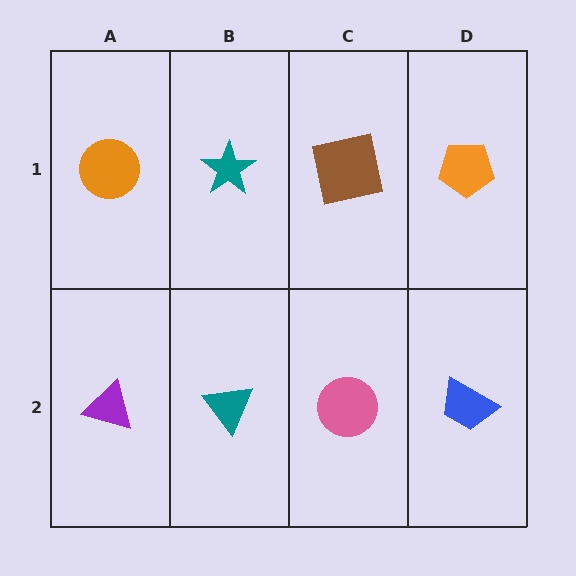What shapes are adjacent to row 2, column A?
An orange circle (row 1, column A), a teal triangle (row 2, column B).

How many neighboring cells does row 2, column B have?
3.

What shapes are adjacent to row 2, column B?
A teal star (row 1, column B), a purple triangle (row 2, column A), a pink circle (row 2, column C).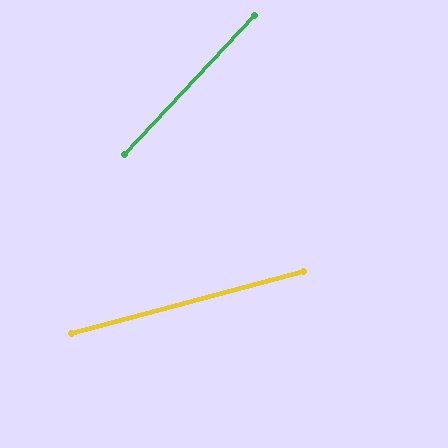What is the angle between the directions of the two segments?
Approximately 32 degrees.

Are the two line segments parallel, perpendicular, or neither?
Neither parallel nor perpendicular — they differ by about 32°.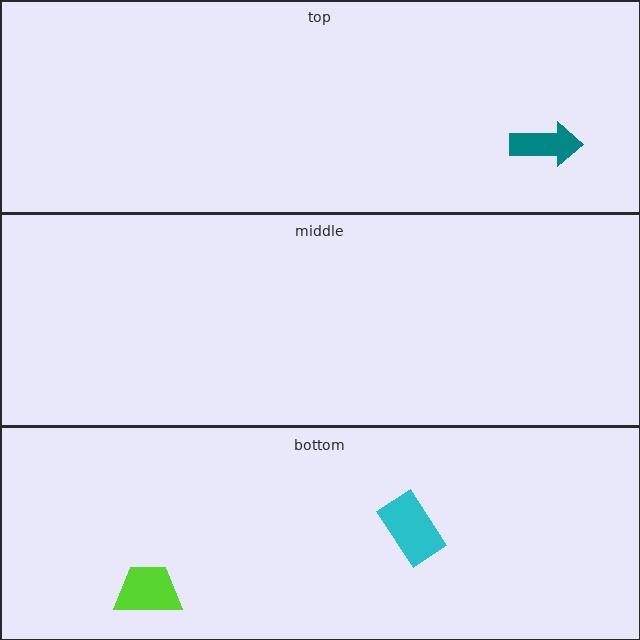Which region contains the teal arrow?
The top region.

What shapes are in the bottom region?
The cyan rectangle, the lime trapezoid.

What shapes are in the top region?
The teal arrow.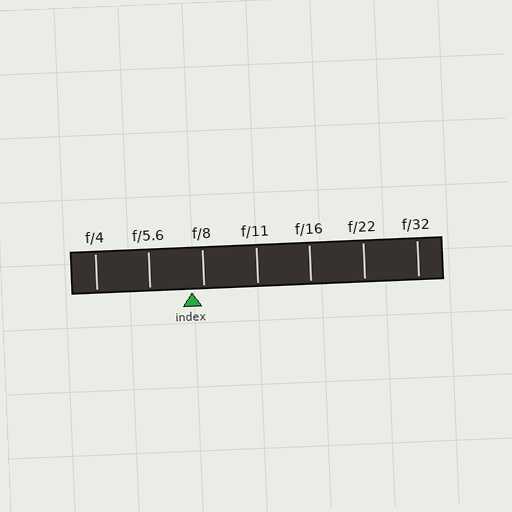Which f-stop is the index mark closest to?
The index mark is closest to f/8.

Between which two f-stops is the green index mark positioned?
The index mark is between f/5.6 and f/8.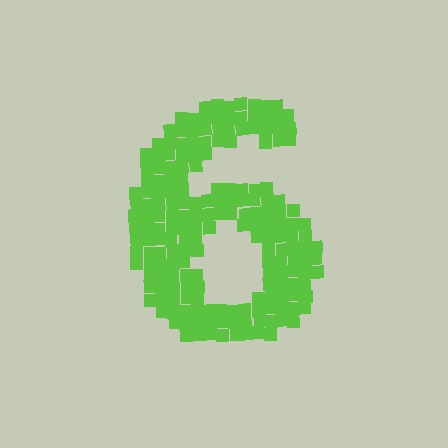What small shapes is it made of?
It is made of small squares.